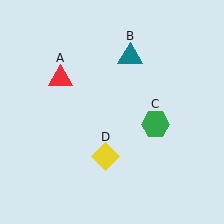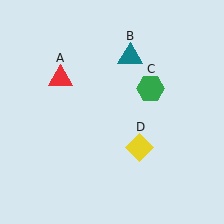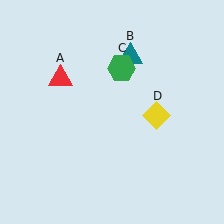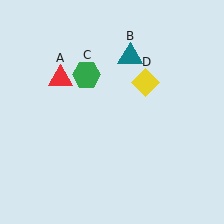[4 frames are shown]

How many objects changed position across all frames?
2 objects changed position: green hexagon (object C), yellow diamond (object D).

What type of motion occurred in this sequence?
The green hexagon (object C), yellow diamond (object D) rotated counterclockwise around the center of the scene.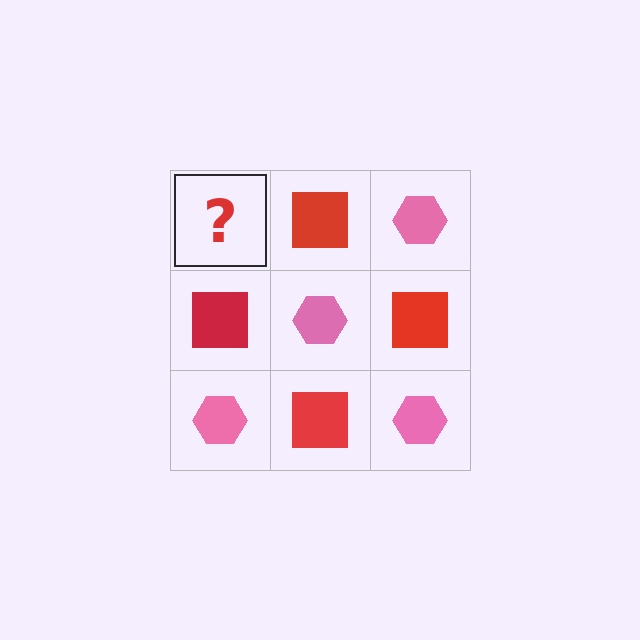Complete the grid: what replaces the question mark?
The question mark should be replaced with a pink hexagon.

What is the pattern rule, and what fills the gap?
The rule is that it alternates pink hexagon and red square in a checkerboard pattern. The gap should be filled with a pink hexagon.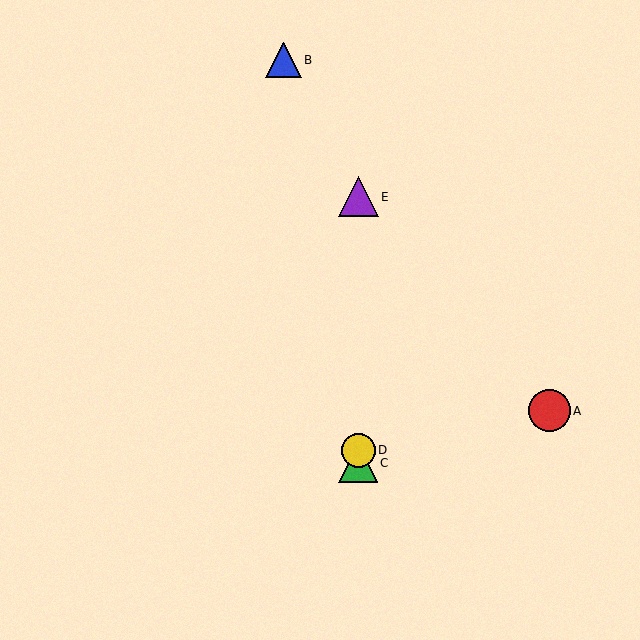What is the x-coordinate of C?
Object C is at x≈358.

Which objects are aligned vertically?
Objects C, D, E are aligned vertically.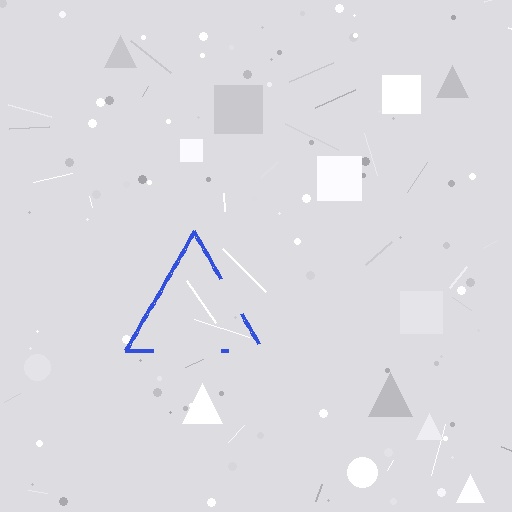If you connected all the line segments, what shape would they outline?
They would outline a triangle.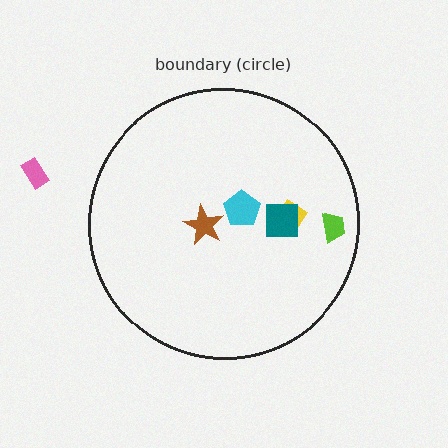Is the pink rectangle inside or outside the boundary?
Outside.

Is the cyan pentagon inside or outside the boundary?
Inside.